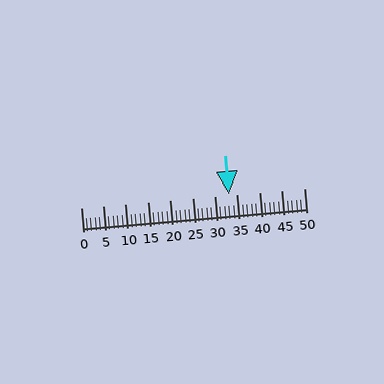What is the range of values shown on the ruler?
The ruler shows values from 0 to 50.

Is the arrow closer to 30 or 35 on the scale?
The arrow is closer to 35.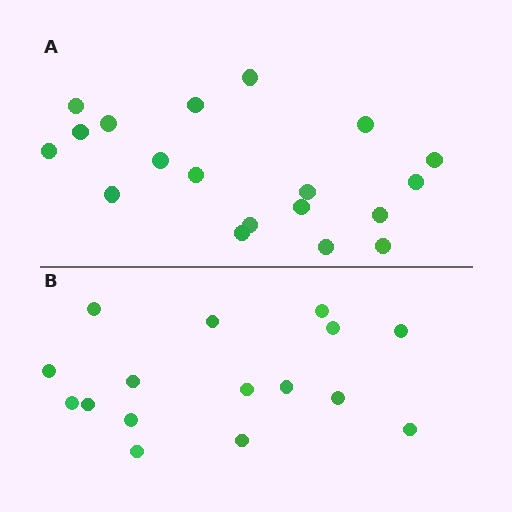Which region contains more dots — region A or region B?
Region A (the top region) has more dots.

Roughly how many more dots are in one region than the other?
Region A has just a few more — roughly 2 or 3 more dots than region B.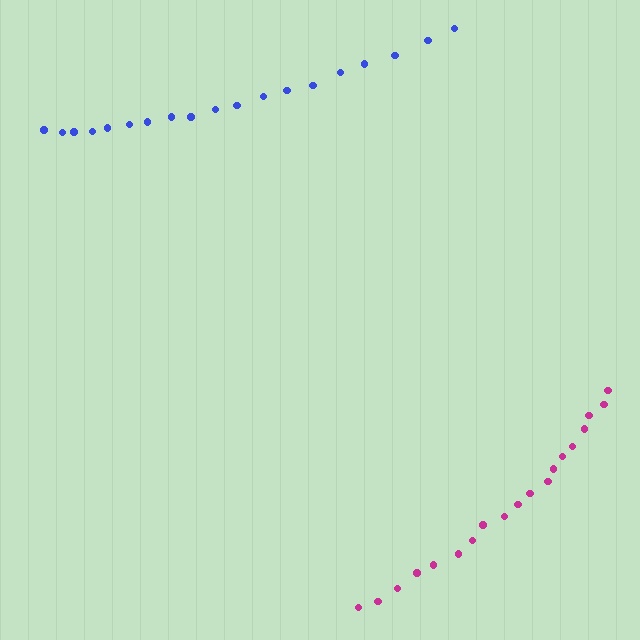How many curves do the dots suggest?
There are 2 distinct paths.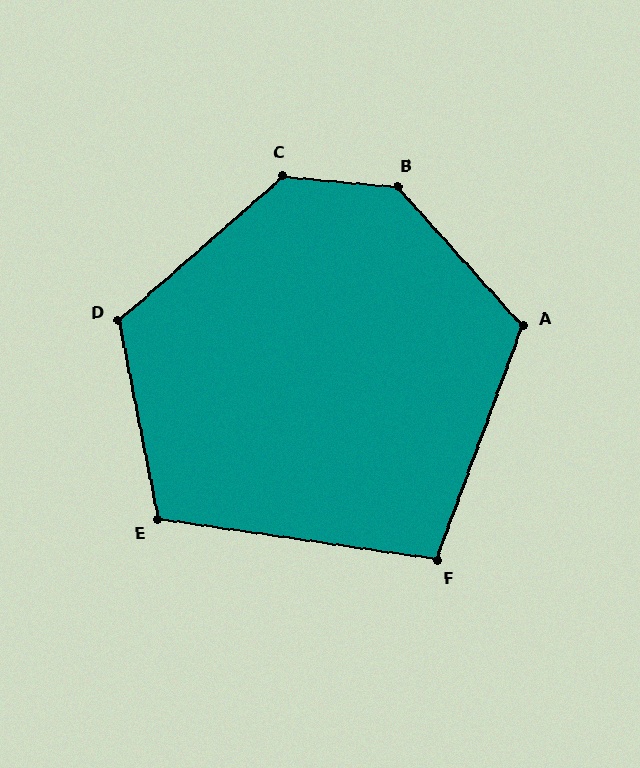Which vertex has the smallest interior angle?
F, at approximately 102 degrees.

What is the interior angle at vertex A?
Approximately 118 degrees (obtuse).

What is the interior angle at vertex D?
Approximately 120 degrees (obtuse).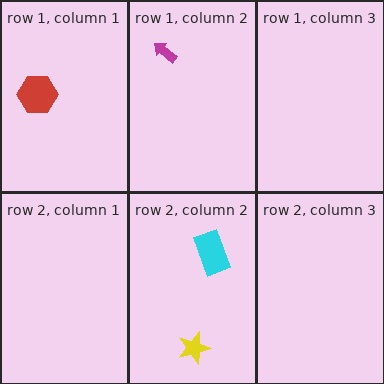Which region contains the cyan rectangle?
The row 2, column 2 region.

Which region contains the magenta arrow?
The row 1, column 2 region.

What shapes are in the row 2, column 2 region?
The yellow star, the cyan rectangle.